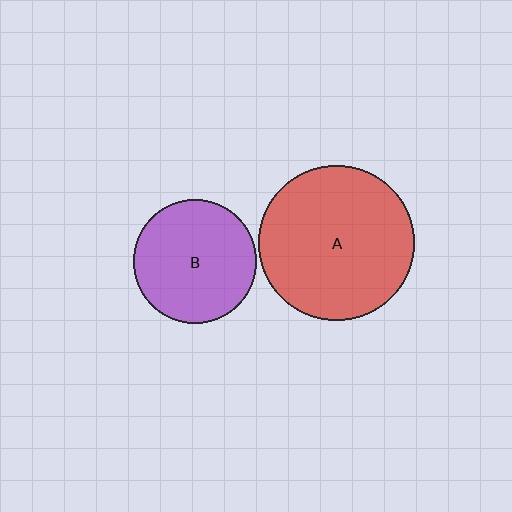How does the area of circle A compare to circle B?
Approximately 1.6 times.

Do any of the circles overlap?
No, none of the circles overlap.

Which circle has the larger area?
Circle A (red).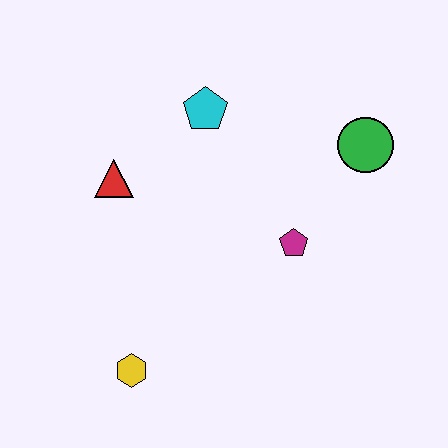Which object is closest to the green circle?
The magenta pentagon is closest to the green circle.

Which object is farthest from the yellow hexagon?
The green circle is farthest from the yellow hexagon.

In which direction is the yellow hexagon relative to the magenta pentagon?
The yellow hexagon is to the left of the magenta pentagon.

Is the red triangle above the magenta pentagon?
Yes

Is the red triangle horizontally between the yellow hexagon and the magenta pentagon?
No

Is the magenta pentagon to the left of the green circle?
Yes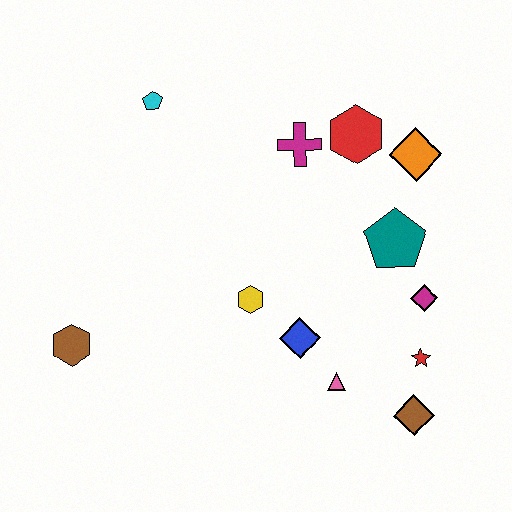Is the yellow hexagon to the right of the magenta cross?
No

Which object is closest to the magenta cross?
The red hexagon is closest to the magenta cross.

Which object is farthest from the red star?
The cyan pentagon is farthest from the red star.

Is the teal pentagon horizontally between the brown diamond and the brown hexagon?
Yes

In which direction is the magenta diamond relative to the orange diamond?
The magenta diamond is below the orange diamond.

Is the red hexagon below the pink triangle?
No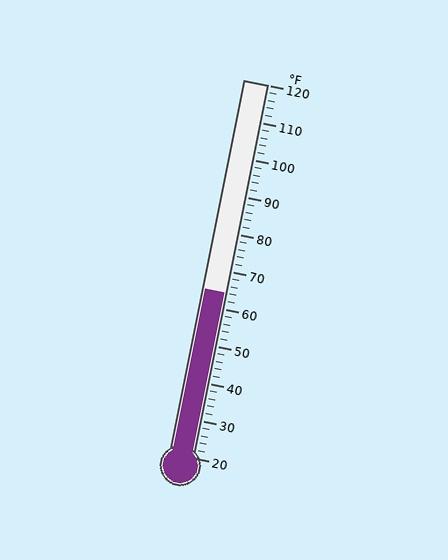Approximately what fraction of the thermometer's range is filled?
The thermometer is filled to approximately 45% of its range.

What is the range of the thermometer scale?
The thermometer scale ranges from 20°F to 120°F.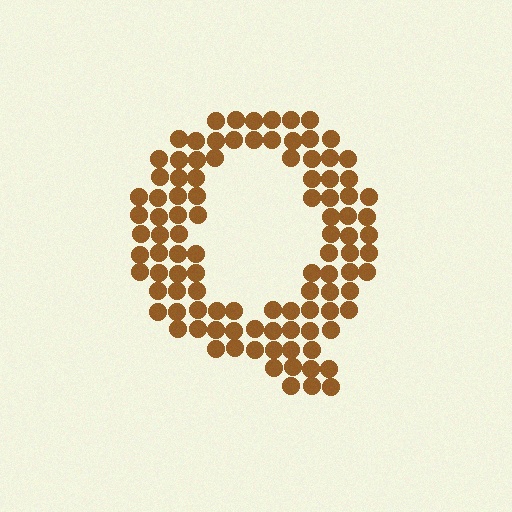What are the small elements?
The small elements are circles.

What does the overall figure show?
The overall figure shows the letter Q.